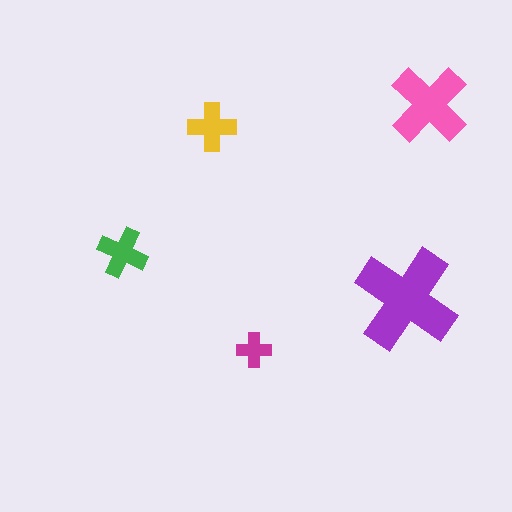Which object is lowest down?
The magenta cross is bottommost.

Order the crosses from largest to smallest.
the purple one, the pink one, the green one, the yellow one, the magenta one.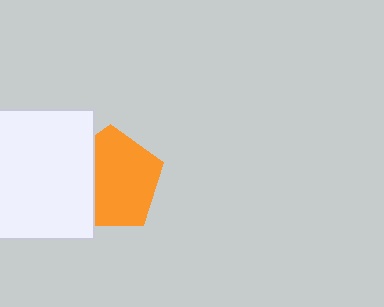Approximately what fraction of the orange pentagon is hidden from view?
Roughly 31% of the orange pentagon is hidden behind the white square.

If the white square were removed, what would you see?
You would see the complete orange pentagon.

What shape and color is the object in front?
The object in front is a white square.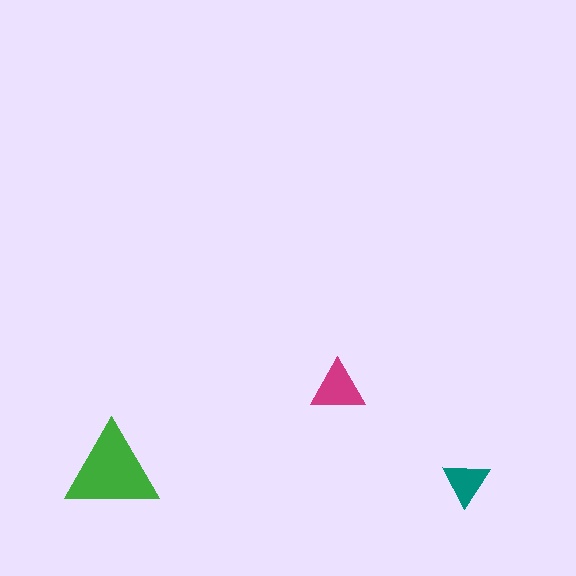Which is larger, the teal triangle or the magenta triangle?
The magenta one.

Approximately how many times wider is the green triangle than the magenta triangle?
About 1.5 times wider.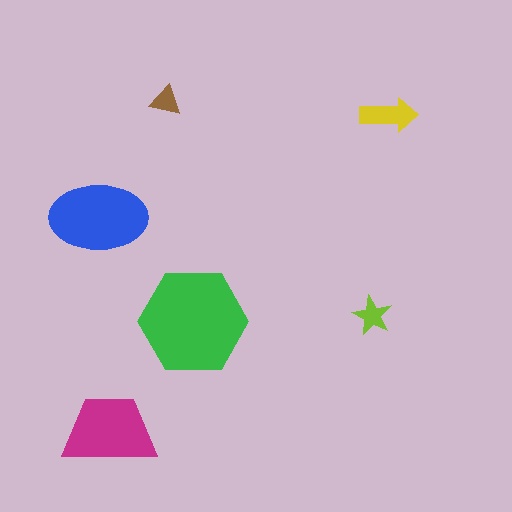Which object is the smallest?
The brown triangle.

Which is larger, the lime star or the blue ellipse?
The blue ellipse.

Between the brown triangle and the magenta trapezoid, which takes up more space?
The magenta trapezoid.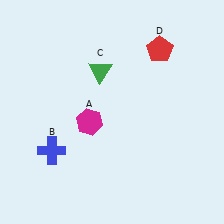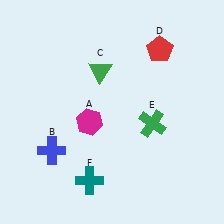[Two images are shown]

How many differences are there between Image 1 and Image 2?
There are 2 differences between the two images.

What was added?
A green cross (E), a teal cross (F) were added in Image 2.